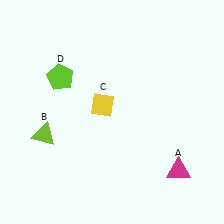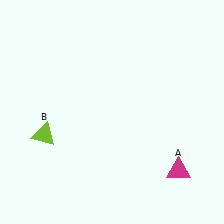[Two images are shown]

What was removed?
The lime pentagon (D), the yellow diamond (C) were removed in Image 2.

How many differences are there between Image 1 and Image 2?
There are 2 differences between the two images.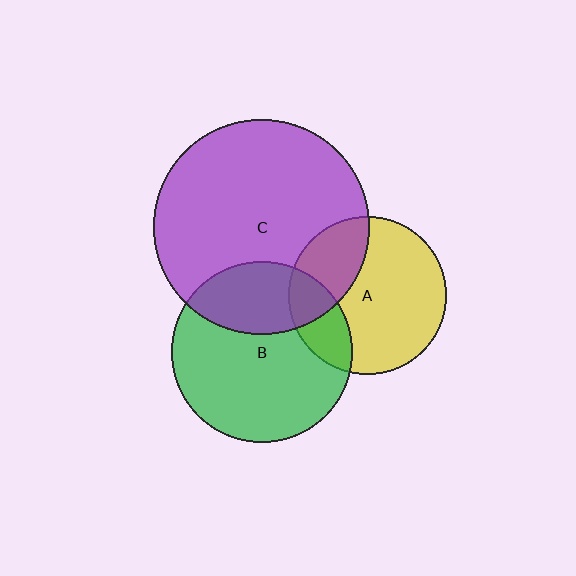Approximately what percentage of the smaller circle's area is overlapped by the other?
Approximately 20%.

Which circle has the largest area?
Circle C (purple).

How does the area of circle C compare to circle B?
Approximately 1.4 times.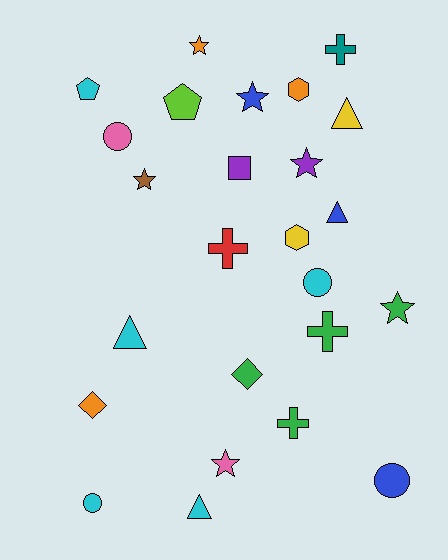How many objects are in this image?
There are 25 objects.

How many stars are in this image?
There are 6 stars.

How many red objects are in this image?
There is 1 red object.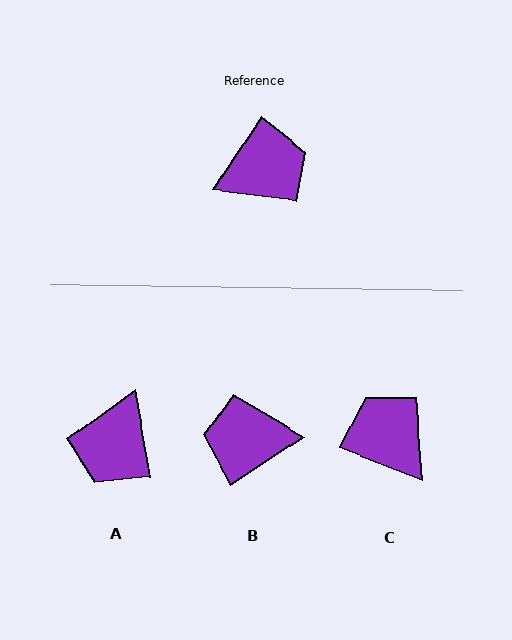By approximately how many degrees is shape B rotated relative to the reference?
Approximately 156 degrees counter-clockwise.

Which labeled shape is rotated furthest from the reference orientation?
B, about 156 degrees away.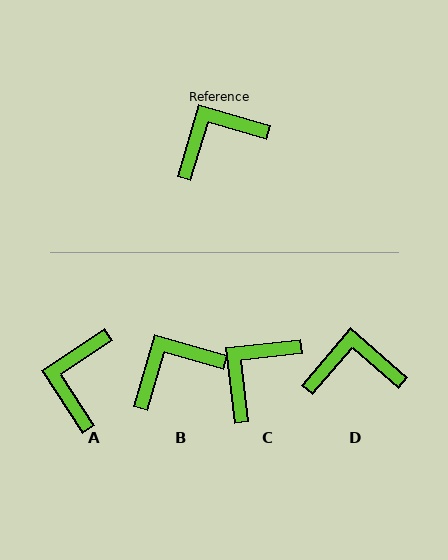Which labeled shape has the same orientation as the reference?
B.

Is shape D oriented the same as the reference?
No, it is off by about 25 degrees.